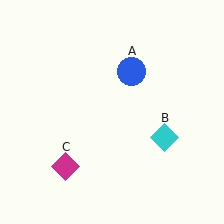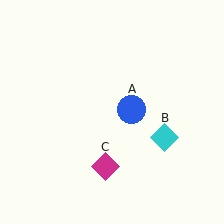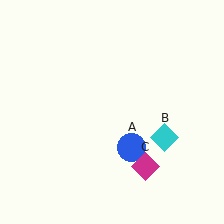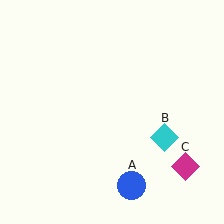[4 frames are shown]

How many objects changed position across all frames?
2 objects changed position: blue circle (object A), magenta diamond (object C).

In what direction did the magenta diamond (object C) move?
The magenta diamond (object C) moved right.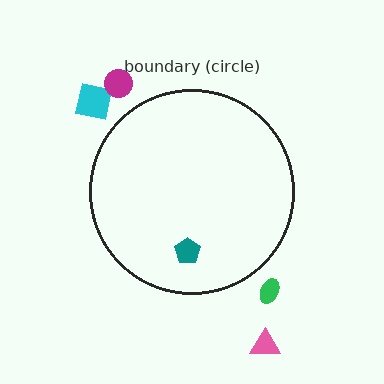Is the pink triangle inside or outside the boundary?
Outside.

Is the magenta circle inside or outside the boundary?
Outside.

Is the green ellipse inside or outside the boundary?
Outside.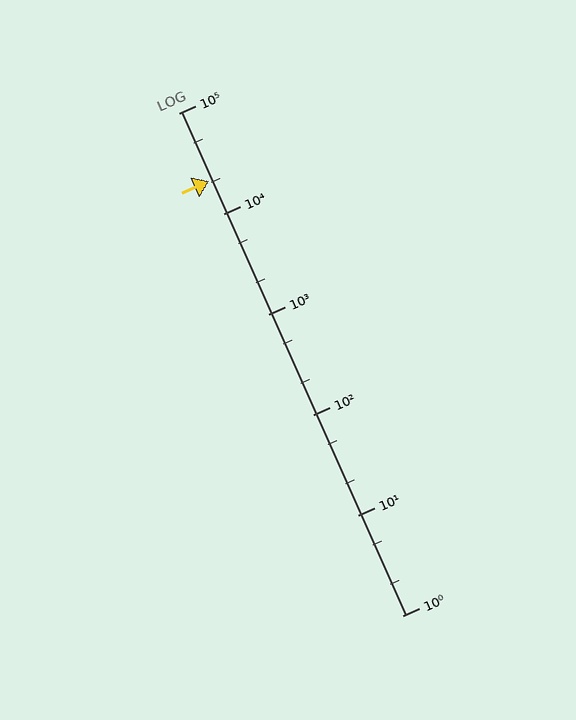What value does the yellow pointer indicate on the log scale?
The pointer indicates approximately 21000.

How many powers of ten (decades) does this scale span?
The scale spans 5 decades, from 1 to 100000.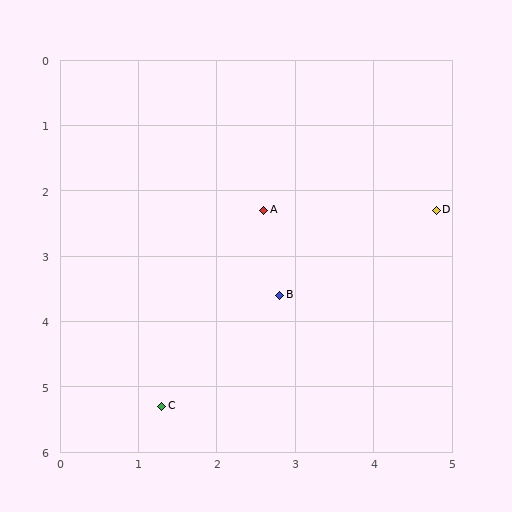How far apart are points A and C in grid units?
Points A and C are about 3.3 grid units apart.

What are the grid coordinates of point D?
Point D is at approximately (4.8, 2.3).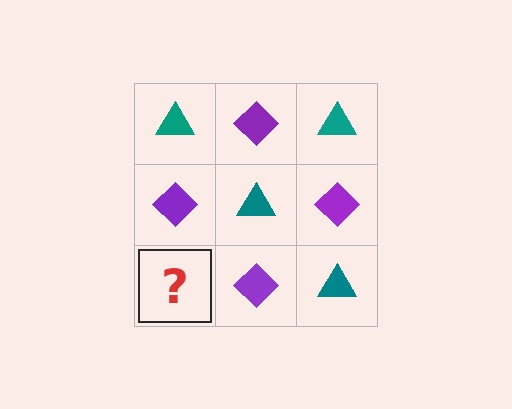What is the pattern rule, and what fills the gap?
The rule is that it alternates teal triangle and purple diamond in a checkerboard pattern. The gap should be filled with a teal triangle.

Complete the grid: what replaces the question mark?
The question mark should be replaced with a teal triangle.